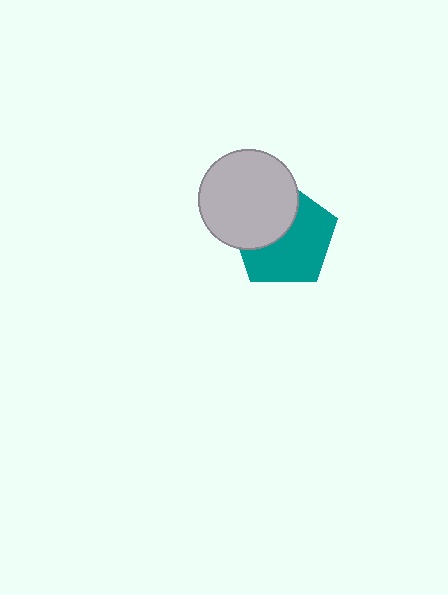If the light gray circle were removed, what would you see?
You would see the complete teal pentagon.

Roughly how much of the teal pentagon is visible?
About half of it is visible (roughly 60%).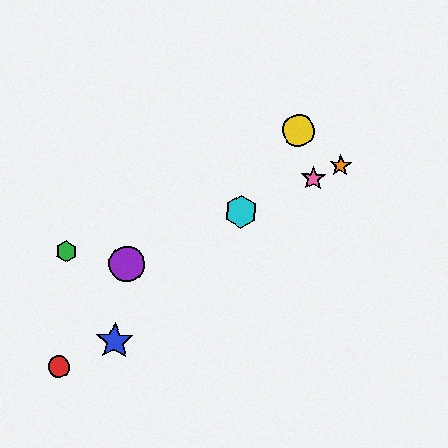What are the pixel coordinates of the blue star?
The blue star is at (115, 341).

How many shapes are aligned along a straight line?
4 shapes (the purple circle, the orange star, the cyan hexagon, the pink star) are aligned along a straight line.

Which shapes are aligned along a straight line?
The purple circle, the orange star, the cyan hexagon, the pink star are aligned along a straight line.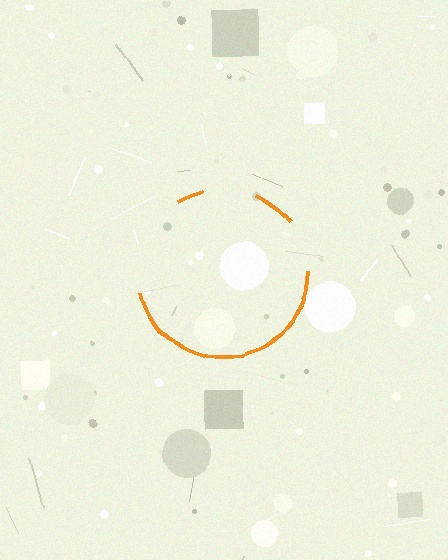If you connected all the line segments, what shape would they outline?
They would outline a circle.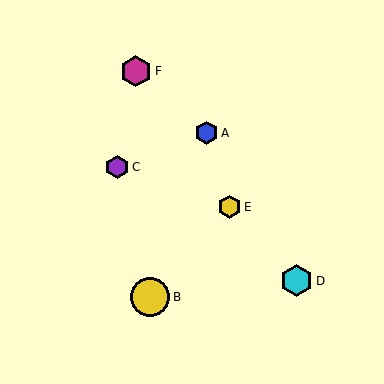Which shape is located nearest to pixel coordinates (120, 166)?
The purple hexagon (labeled C) at (117, 167) is nearest to that location.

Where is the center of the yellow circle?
The center of the yellow circle is at (150, 297).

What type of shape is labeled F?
Shape F is a magenta hexagon.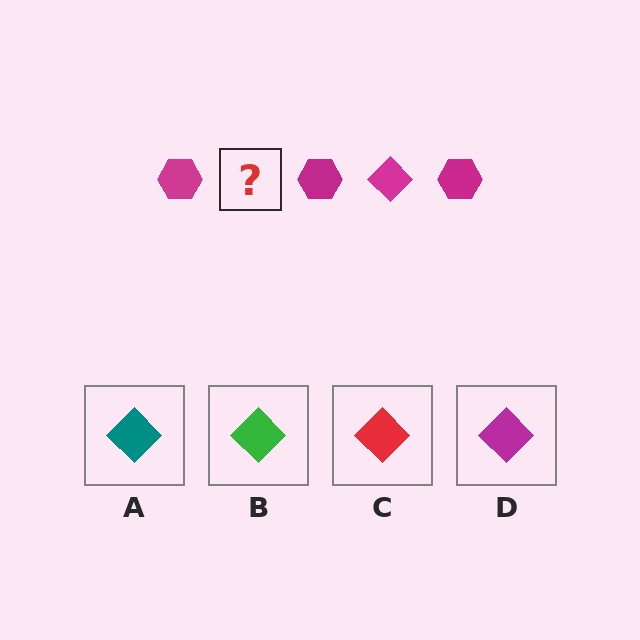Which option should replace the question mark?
Option D.